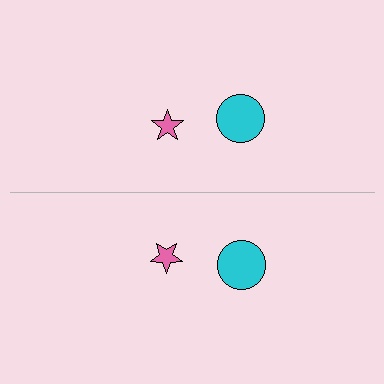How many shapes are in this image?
There are 4 shapes in this image.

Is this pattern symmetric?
Yes, this pattern has bilateral (reflection) symmetry.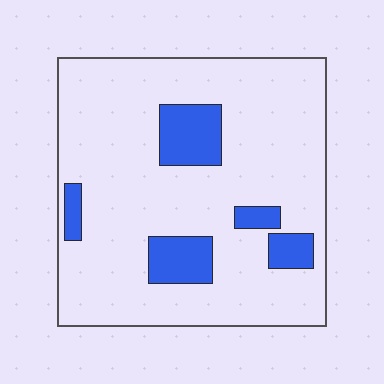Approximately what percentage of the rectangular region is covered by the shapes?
Approximately 15%.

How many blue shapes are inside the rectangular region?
5.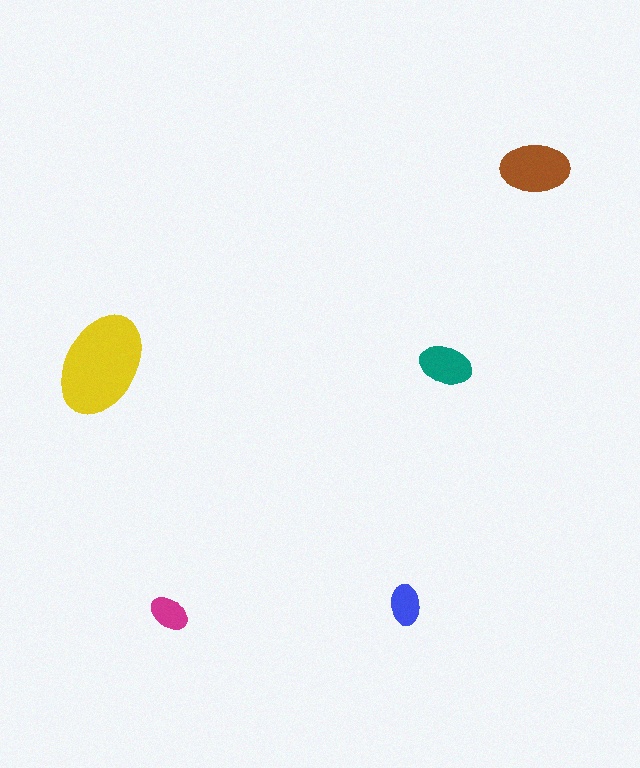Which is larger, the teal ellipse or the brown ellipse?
The brown one.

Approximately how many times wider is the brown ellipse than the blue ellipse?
About 1.5 times wider.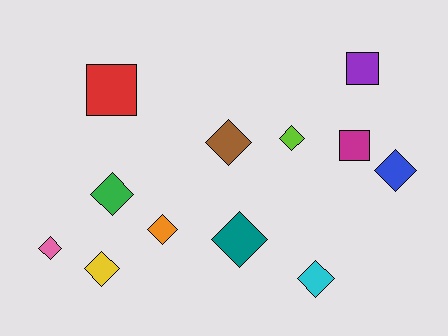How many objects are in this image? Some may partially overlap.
There are 12 objects.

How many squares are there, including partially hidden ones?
There are 3 squares.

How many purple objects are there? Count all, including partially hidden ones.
There is 1 purple object.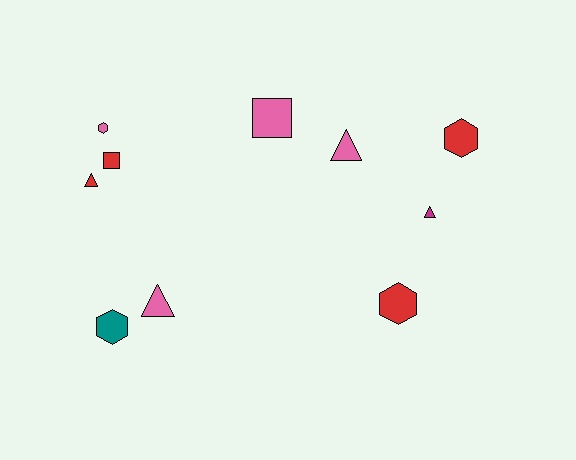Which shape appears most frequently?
Triangle, with 4 objects.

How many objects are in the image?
There are 10 objects.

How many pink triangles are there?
There are 2 pink triangles.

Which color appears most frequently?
Pink, with 4 objects.